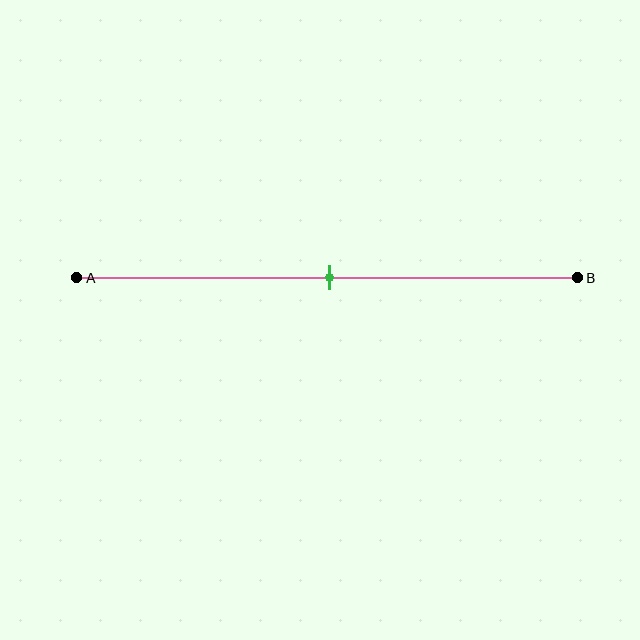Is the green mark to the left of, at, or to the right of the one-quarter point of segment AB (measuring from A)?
The green mark is to the right of the one-quarter point of segment AB.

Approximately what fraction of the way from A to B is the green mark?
The green mark is approximately 50% of the way from A to B.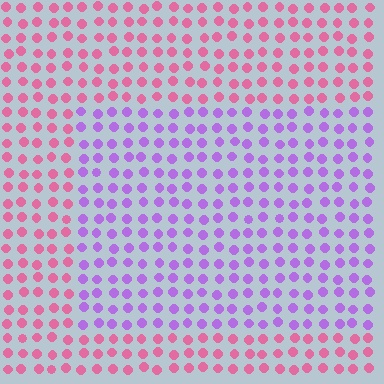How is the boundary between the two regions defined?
The boundary is defined purely by a slight shift in hue (about 56 degrees). Spacing, size, and orientation are identical on both sides.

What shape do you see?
I see a rectangle.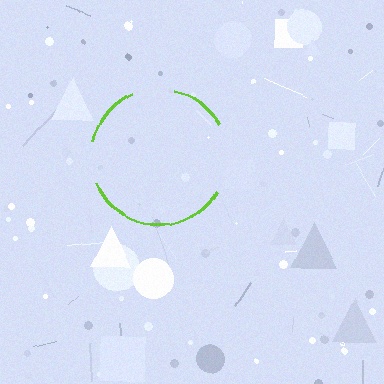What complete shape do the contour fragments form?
The contour fragments form a circle.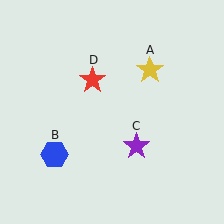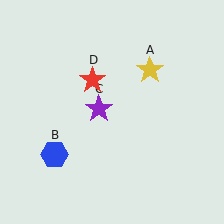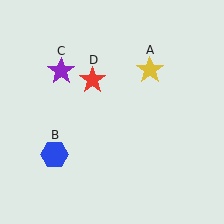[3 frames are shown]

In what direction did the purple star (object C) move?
The purple star (object C) moved up and to the left.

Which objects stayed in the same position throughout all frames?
Yellow star (object A) and blue hexagon (object B) and red star (object D) remained stationary.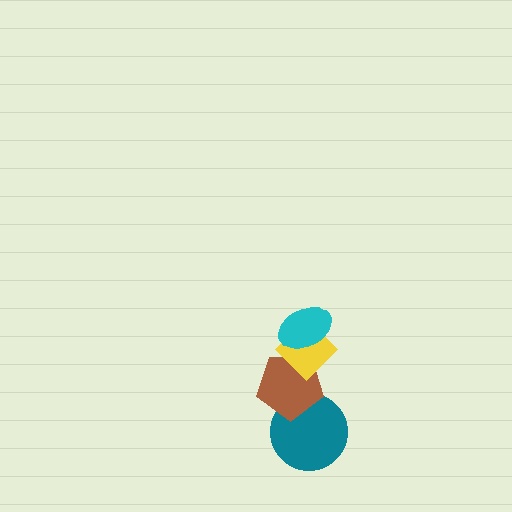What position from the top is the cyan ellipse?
The cyan ellipse is 1st from the top.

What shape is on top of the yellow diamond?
The cyan ellipse is on top of the yellow diamond.